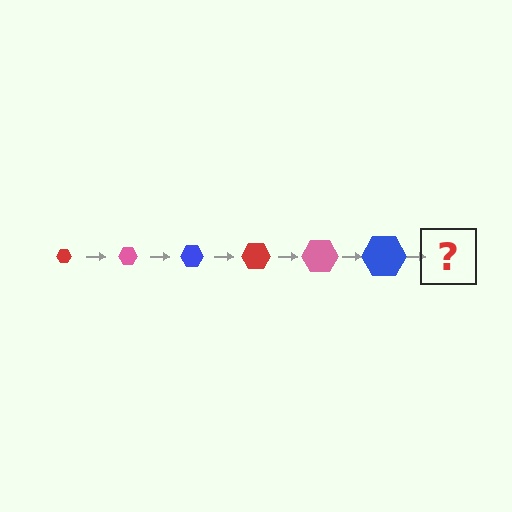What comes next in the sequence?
The next element should be a red hexagon, larger than the previous one.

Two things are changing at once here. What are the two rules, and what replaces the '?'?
The two rules are that the hexagon grows larger each step and the color cycles through red, pink, and blue. The '?' should be a red hexagon, larger than the previous one.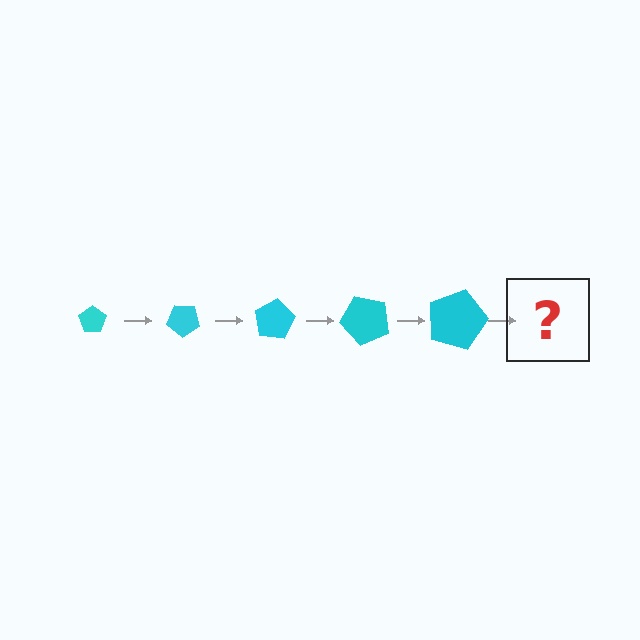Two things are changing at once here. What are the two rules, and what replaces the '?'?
The two rules are that the pentagon grows larger each step and it rotates 40 degrees each step. The '?' should be a pentagon, larger than the previous one and rotated 200 degrees from the start.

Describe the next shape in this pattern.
It should be a pentagon, larger than the previous one and rotated 200 degrees from the start.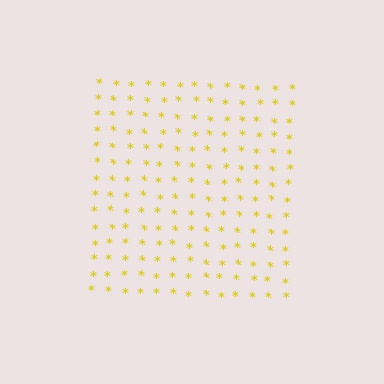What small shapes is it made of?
It is made of small asterisks.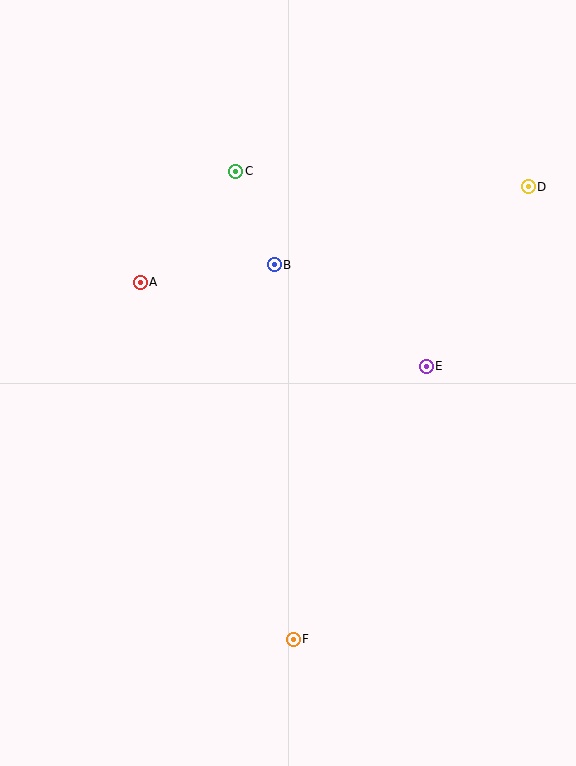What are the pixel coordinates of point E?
Point E is at (426, 366).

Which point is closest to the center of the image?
Point B at (274, 265) is closest to the center.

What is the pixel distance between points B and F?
The distance between B and F is 375 pixels.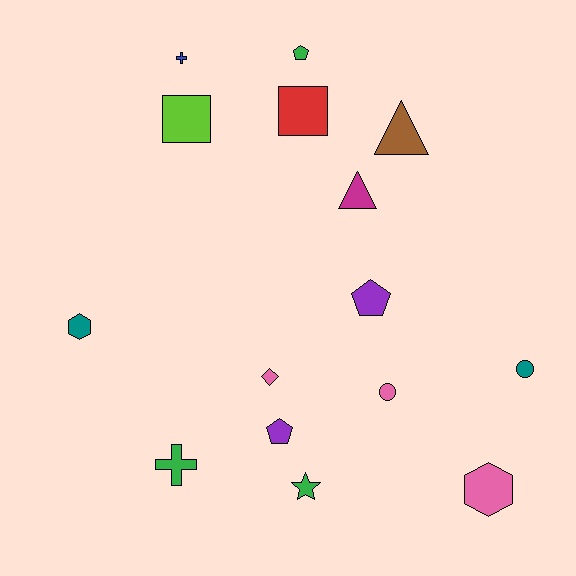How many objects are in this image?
There are 15 objects.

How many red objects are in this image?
There is 1 red object.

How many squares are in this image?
There are 2 squares.